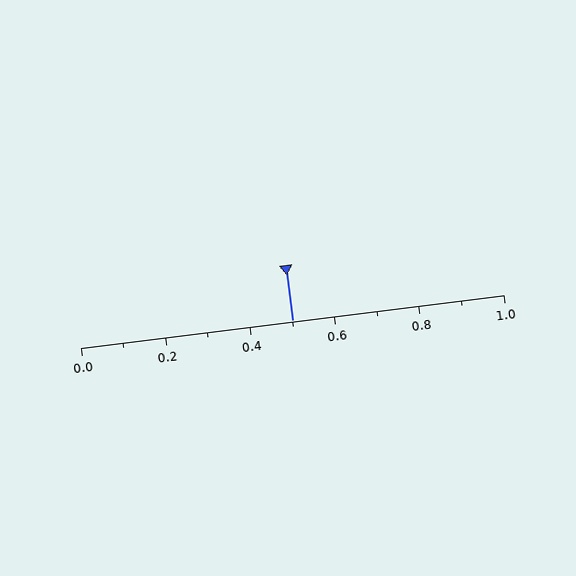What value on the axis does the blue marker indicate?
The marker indicates approximately 0.5.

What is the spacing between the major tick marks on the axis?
The major ticks are spaced 0.2 apart.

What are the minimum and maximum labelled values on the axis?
The axis runs from 0.0 to 1.0.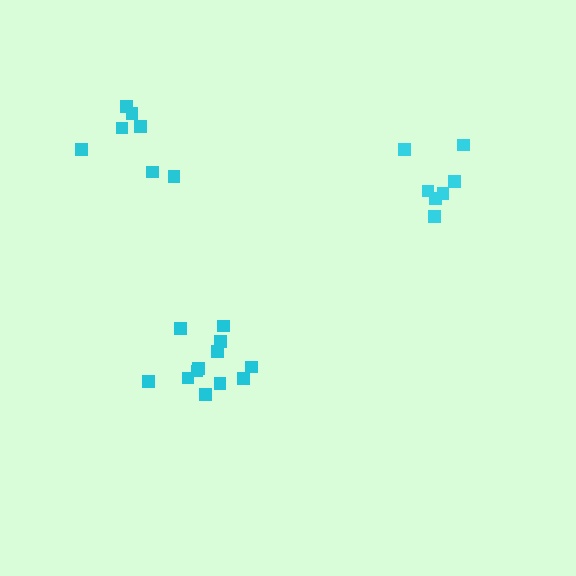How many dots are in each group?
Group 1: 7 dots, Group 2: 12 dots, Group 3: 7 dots (26 total).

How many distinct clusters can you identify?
There are 3 distinct clusters.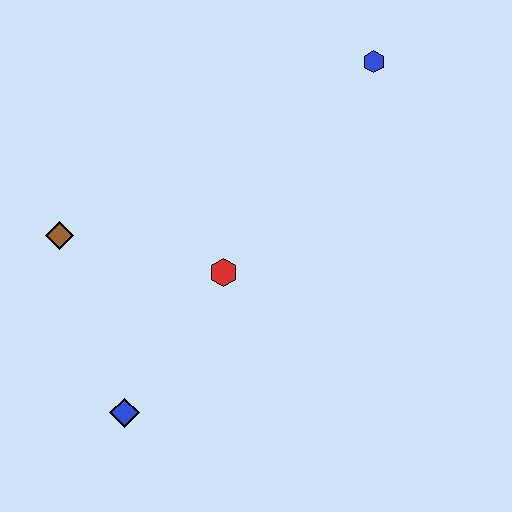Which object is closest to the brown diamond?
The red hexagon is closest to the brown diamond.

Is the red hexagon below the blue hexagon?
Yes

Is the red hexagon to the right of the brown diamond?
Yes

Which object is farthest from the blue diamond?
The blue hexagon is farthest from the blue diamond.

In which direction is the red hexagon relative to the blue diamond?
The red hexagon is above the blue diamond.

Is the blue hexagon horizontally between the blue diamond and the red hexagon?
No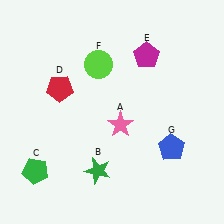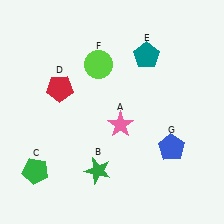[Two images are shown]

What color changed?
The pentagon (E) changed from magenta in Image 1 to teal in Image 2.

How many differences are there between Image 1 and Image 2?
There is 1 difference between the two images.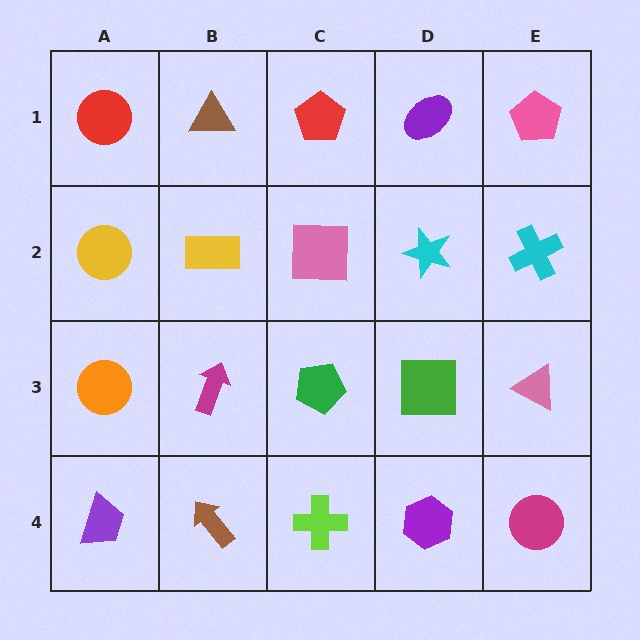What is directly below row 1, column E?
A cyan cross.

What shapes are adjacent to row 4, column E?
A pink triangle (row 3, column E), a purple hexagon (row 4, column D).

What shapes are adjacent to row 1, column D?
A cyan star (row 2, column D), a red pentagon (row 1, column C), a pink pentagon (row 1, column E).